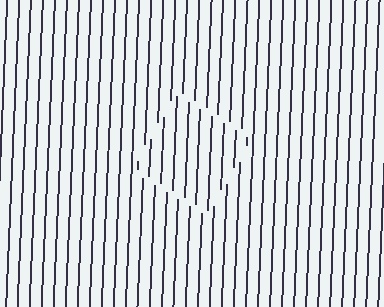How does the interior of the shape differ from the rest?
The interior of the shape contains the same grating, shifted by half a period — the contour is defined by the phase discontinuity where line-ends from the inner and outer gratings abut.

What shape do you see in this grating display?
An illusory square. The interior of the shape contains the same grating, shifted by half a period — the contour is defined by the phase discontinuity where line-ends from the inner and outer gratings abut.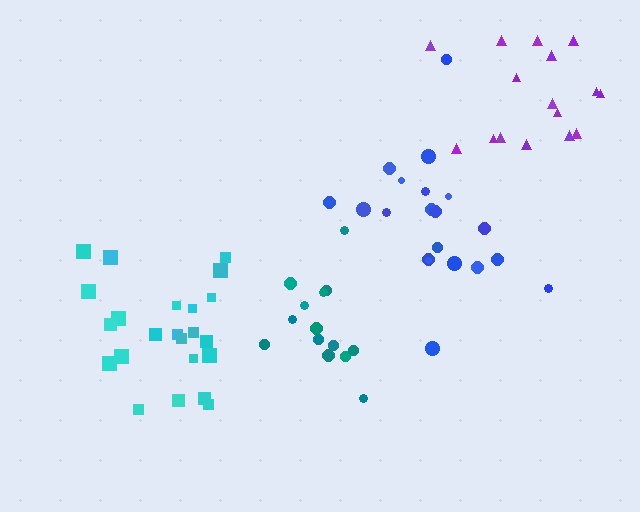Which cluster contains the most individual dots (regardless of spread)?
Cyan (23).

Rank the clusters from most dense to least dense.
cyan, teal, blue, purple.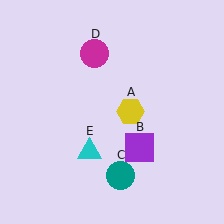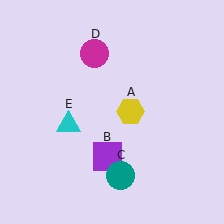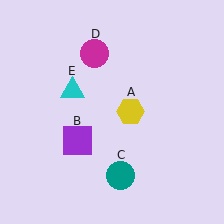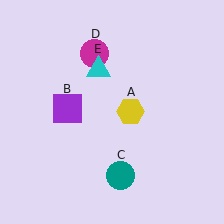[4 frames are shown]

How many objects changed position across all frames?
2 objects changed position: purple square (object B), cyan triangle (object E).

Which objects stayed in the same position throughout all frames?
Yellow hexagon (object A) and teal circle (object C) and magenta circle (object D) remained stationary.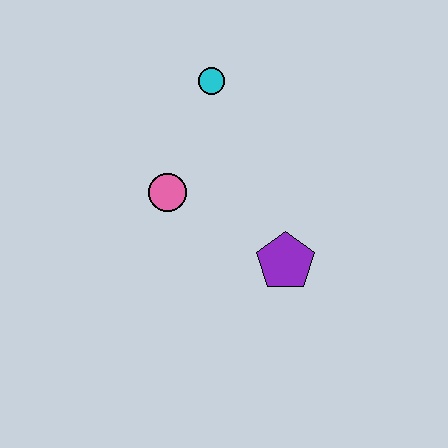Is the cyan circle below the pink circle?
No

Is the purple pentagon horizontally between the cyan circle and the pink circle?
No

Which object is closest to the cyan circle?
The pink circle is closest to the cyan circle.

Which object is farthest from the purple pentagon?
The cyan circle is farthest from the purple pentagon.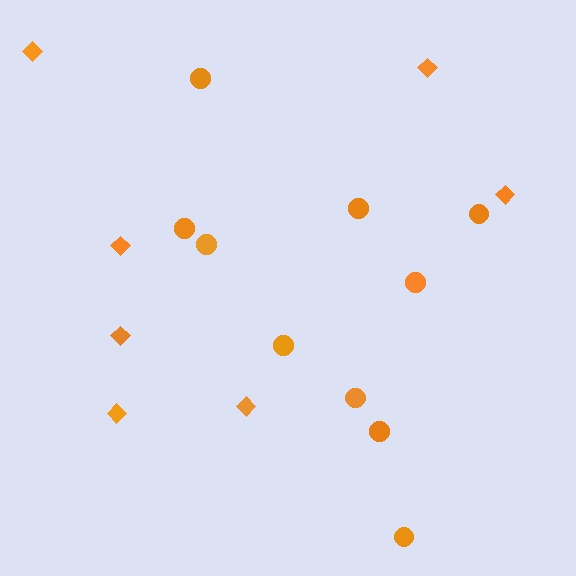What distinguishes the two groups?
There are 2 groups: one group of diamonds (7) and one group of circles (10).